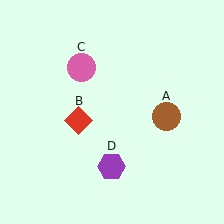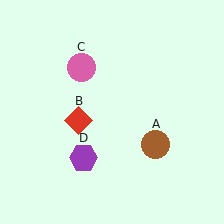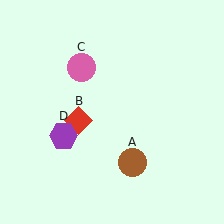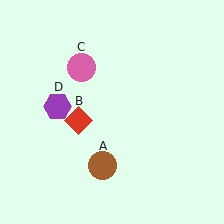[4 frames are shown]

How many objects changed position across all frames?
2 objects changed position: brown circle (object A), purple hexagon (object D).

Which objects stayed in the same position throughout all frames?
Red diamond (object B) and pink circle (object C) remained stationary.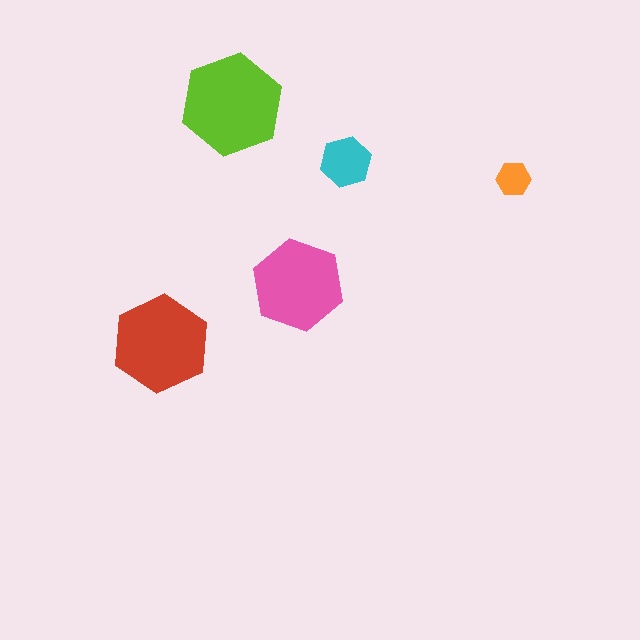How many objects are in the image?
There are 5 objects in the image.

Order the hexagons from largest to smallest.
the lime one, the red one, the pink one, the cyan one, the orange one.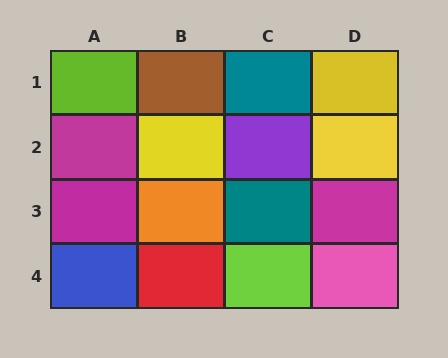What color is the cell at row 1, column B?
Brown.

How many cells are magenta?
3 cells are magenta.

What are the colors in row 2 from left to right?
Magenta, yellow, purple, yellow.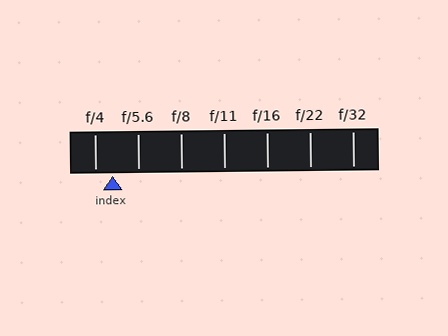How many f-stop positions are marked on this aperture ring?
There are 7 f-stop positions marked.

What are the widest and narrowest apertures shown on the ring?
The widest aperture shown is f/4 and the narrowest is f/32.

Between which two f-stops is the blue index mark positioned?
The index mark is between f/4 and f/5.6.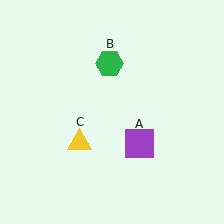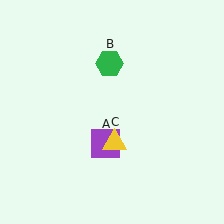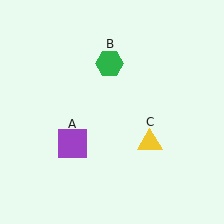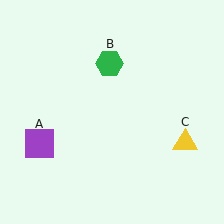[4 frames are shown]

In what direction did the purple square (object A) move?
The purple square (object A) moved left.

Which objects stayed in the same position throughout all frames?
Green hexagon (object B) remained stationary.